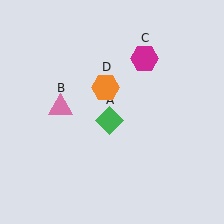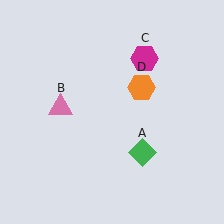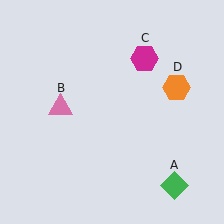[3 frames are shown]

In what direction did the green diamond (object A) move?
The green diamond (object A) moved down and to the right.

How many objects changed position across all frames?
2 objects changed position: green diamond (object A), orange hexagon (object D).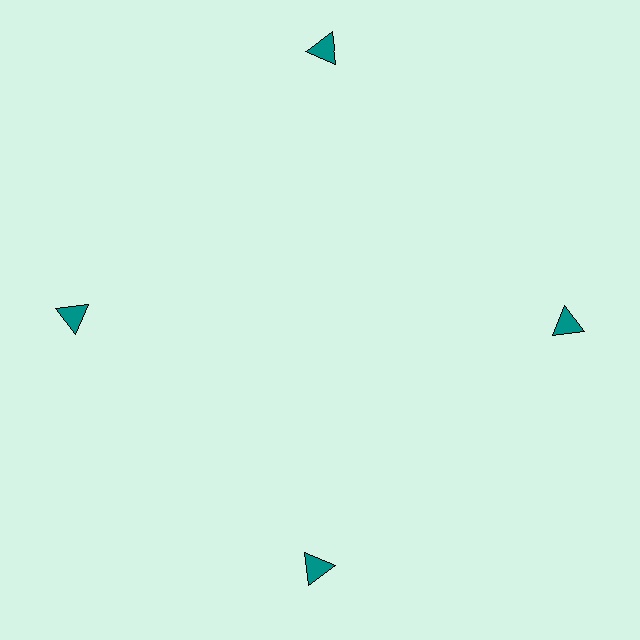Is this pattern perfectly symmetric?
No. The 4 teal triangles are arranged in a ring, but one element near the 12 o'clock position is pushed outward from the center, breaking the 4-fold rotational symmetry.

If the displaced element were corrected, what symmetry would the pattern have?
It would have 4-fold rotational symmetry — the pattern would map onto itself every 90 degrees.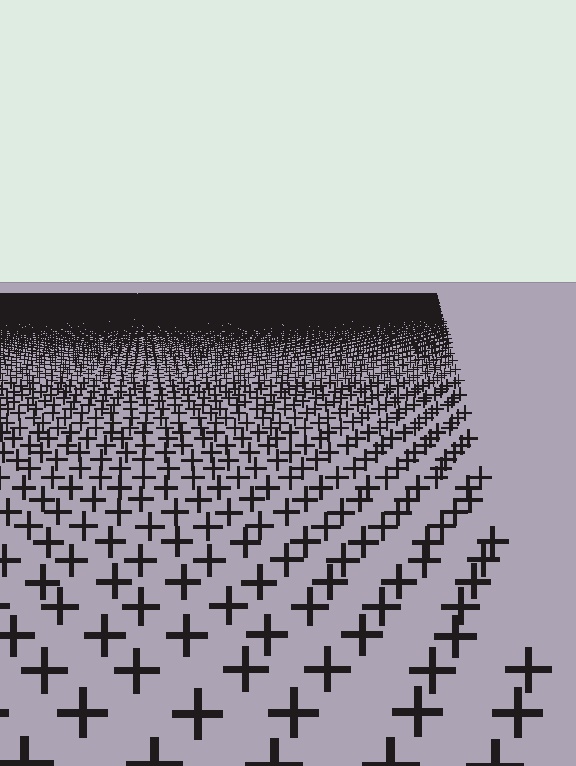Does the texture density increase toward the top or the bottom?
Density increases toward the top.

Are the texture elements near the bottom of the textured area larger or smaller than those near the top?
Larger. Near the bottom, elements are closer to the viewer and appear at a bigger on-screen size.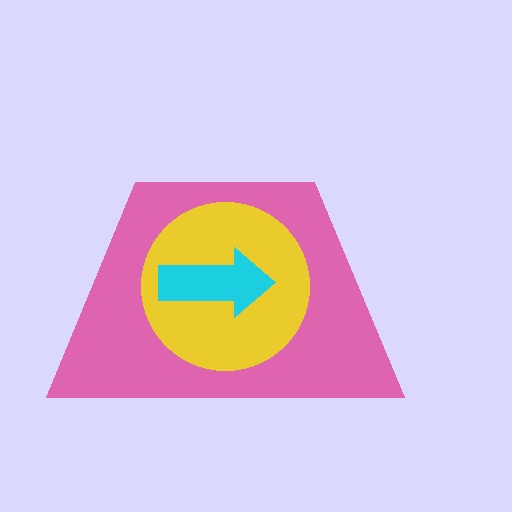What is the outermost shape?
The pink trapezoid.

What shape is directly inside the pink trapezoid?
The yellow circle.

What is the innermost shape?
The cyan arrow.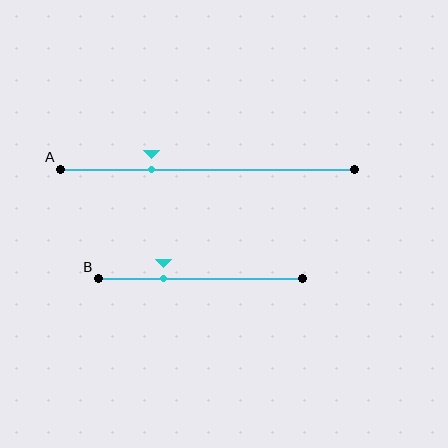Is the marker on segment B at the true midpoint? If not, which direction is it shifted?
No, the marker on segment B is shifted to the left by about 18% of the segment length.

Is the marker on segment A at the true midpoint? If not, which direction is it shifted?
No, the marker on segment A is shifted to the left by about 19% of the segment length.